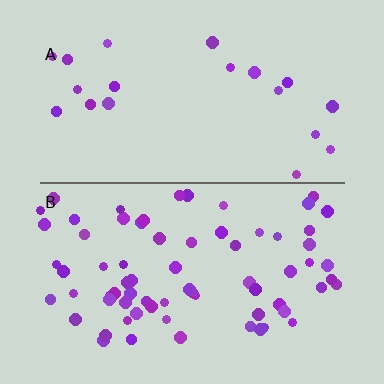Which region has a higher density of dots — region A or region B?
B (the bottom).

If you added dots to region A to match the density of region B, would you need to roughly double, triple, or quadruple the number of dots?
Approximately triple.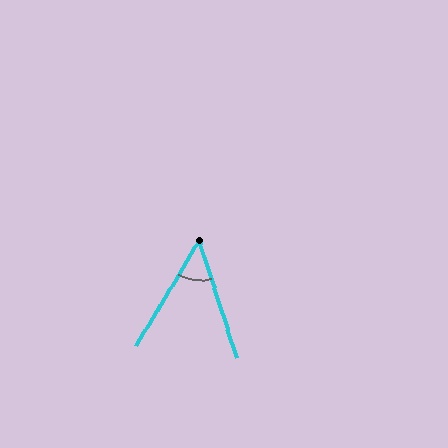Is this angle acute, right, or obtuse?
It is acute.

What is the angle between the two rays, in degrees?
Approximately 49 degrees.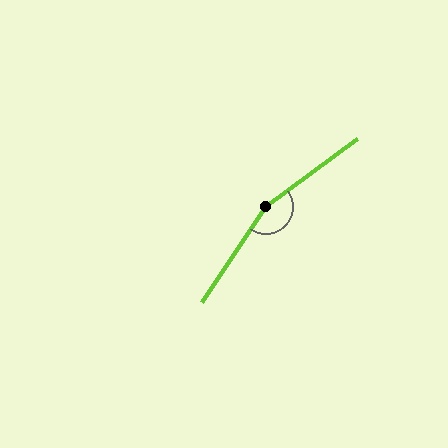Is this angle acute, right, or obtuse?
It is obtuse.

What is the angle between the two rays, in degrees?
Approximately 160 degrees.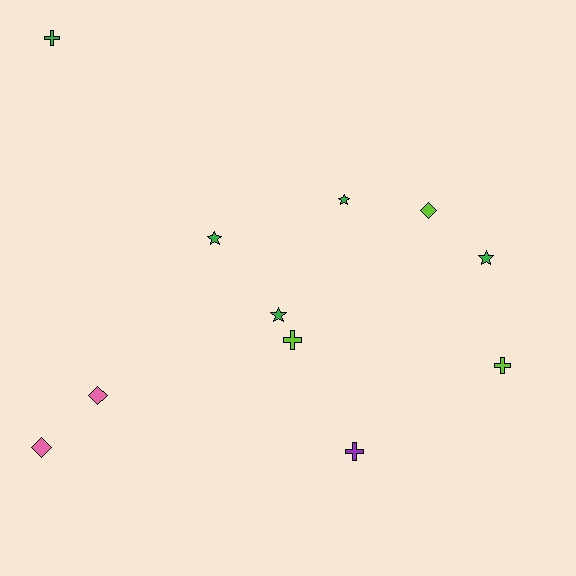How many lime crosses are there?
There are 2 lime crosses.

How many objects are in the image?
There are 11 objects.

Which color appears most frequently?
Green, with 5 objects.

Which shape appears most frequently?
Cross, with 4 objects.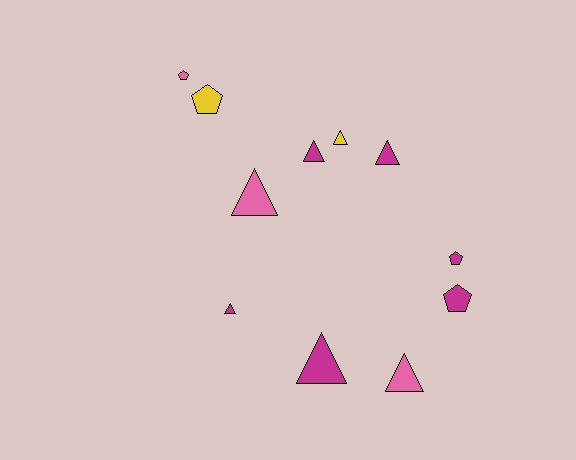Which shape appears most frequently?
Triangle, with 7 objects.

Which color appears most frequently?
Magenta, with 6 objects.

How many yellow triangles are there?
There is 1 yellow triangle.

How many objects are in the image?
There are 11 objects.